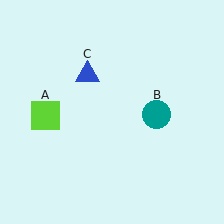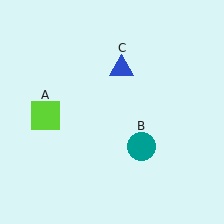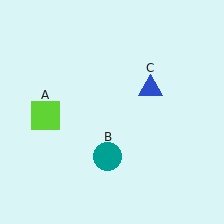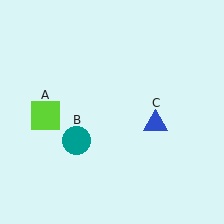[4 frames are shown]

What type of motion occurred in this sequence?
The teal circle (object B), blue triangle (object C) rotated clockwise around the center of the scene.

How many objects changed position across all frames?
2 objects changed position: teal circle (object B), blue triangle (object C).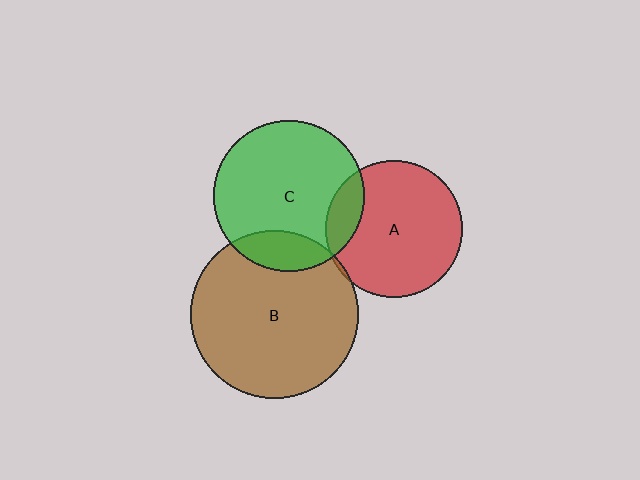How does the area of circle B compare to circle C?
Approximately 1.2 times.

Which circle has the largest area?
Circle B (brown).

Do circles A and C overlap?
Yes.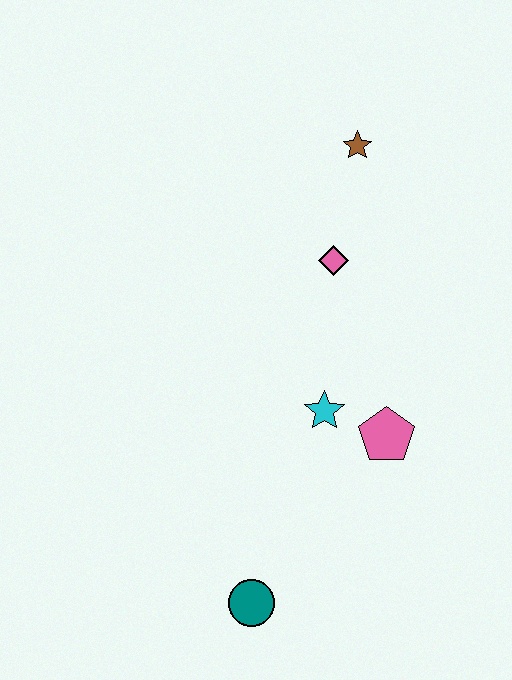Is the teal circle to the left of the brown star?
Yes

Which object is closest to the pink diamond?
The brown star is closest to the pink diamond.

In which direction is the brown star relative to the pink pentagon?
The brown star is above the pink pentagon.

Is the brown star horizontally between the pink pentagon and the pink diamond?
Yes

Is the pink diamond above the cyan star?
Yes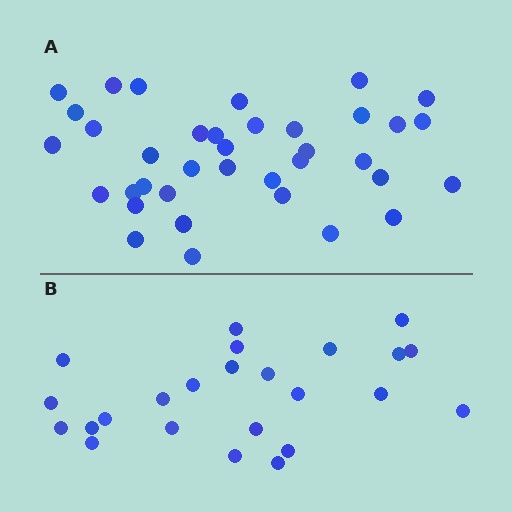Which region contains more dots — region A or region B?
Region A (the top region) has more dots.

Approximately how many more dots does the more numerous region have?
Region A has approximately 15 more dots than region B.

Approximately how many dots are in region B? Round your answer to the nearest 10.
About 20 dots. (The exact count is 24, which rounds to 20.)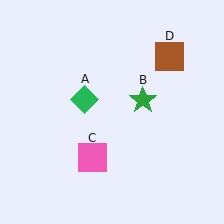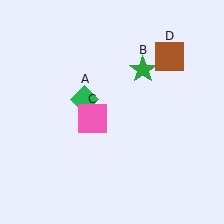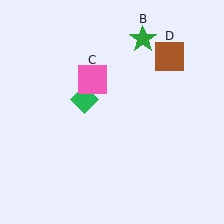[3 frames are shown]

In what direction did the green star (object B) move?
The green star (object B) moved up.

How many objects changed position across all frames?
2 objects changed position: green star (object B), pink square (object C).